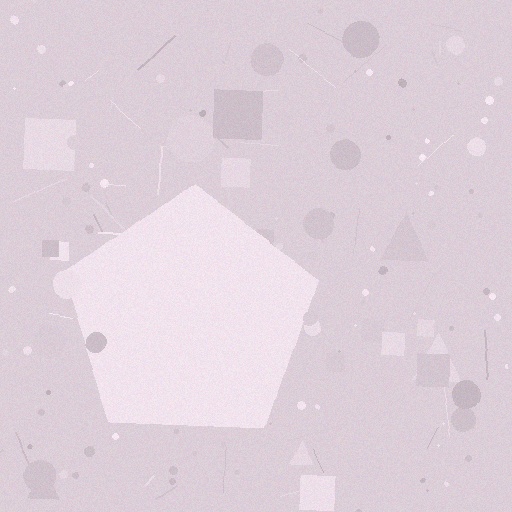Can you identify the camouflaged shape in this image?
The camouflaged shape is a pentagon.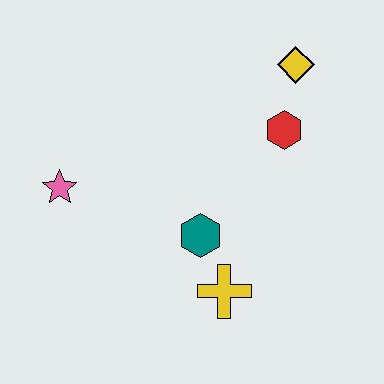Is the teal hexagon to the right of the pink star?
Yes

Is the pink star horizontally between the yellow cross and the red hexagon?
No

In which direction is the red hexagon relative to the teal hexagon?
The red hexagon is above the teal hexagon.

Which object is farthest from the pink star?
The yellow diamond is farthest from the pink star.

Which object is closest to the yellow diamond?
The red hexagon is closest to the yellow diamond.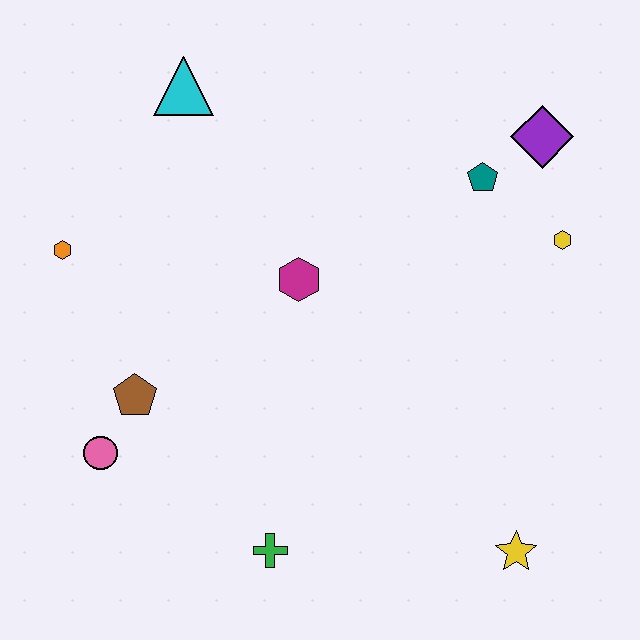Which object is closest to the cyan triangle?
The orange hexagon is closest to the cyan triangle.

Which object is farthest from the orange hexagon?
The yellow star is farthest from the orange hexagon.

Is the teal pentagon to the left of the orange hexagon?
No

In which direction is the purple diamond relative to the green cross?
The purple diamond is above the green cross.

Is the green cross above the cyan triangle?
No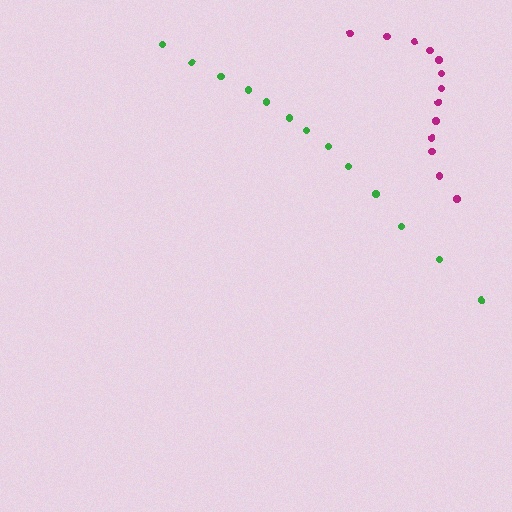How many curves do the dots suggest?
There are 2 distinct paths.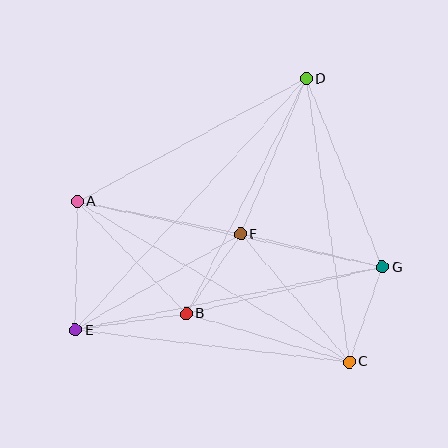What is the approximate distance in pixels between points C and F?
The distance between C and F is approximately 168 pixels.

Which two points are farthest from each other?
Points D and E are farthest from each other.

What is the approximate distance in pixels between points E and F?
The distance between E and F is approximately 191 pixels.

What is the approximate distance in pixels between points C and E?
The distance between C and E is approximately 276 pixels.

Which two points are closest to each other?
Points B and F are closest to each other.